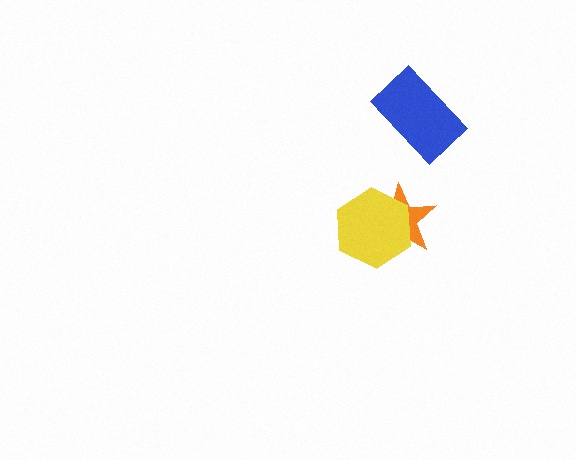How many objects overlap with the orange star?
1 object overlaps with the orange star.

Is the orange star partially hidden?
Yes, it is partially covered by another shape.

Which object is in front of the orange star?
The yellow hexagon is in front of the orange star.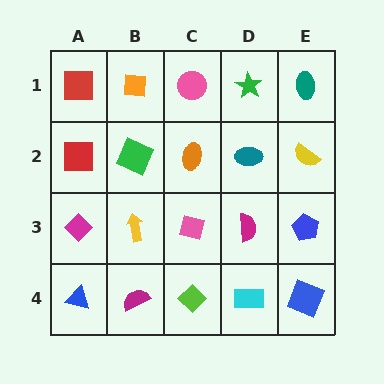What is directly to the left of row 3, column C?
A yellow arrow.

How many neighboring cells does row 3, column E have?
3.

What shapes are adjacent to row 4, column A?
A magenta diamond (row 3, column A), a magenta semicircle (row 4, column B).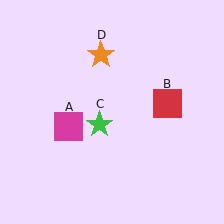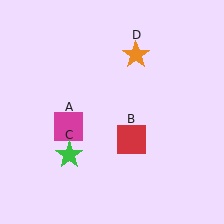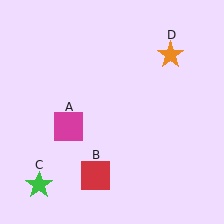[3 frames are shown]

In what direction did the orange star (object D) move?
The orange star (object D) moved right.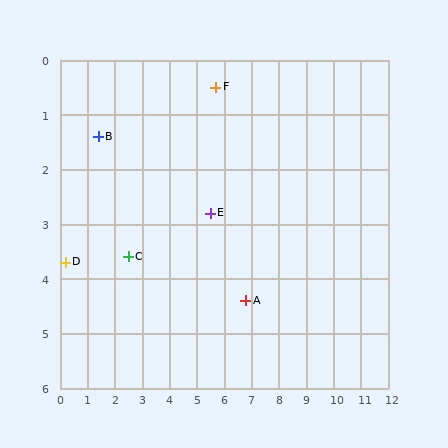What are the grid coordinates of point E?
Point E is at approximately (5.5, 2.8).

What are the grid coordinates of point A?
Point A is at approximately (6.8, 4.4).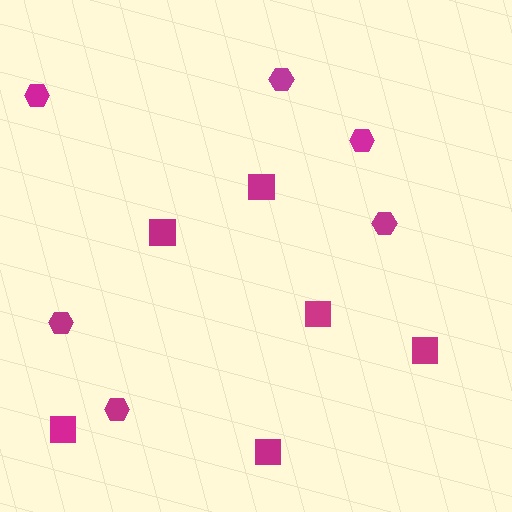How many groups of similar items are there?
There are 2 groups: one group of hexagons (6) and one group of squares (6).